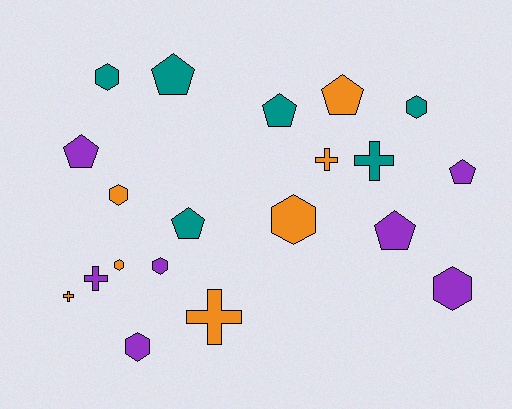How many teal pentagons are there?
There are 3 teal pentagons.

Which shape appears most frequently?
Hexagon, with 8 objects.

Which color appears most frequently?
Orange, with 7 objects.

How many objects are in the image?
There are 20 objects.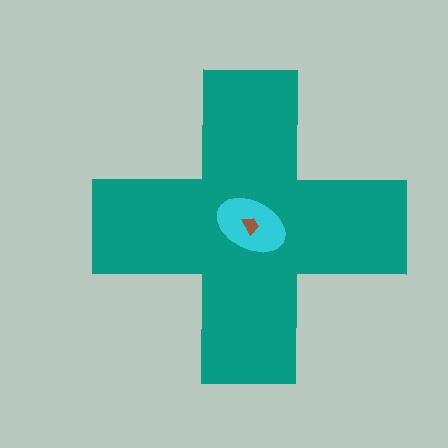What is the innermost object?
The brown trapezoid.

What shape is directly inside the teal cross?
The cyan ellipse.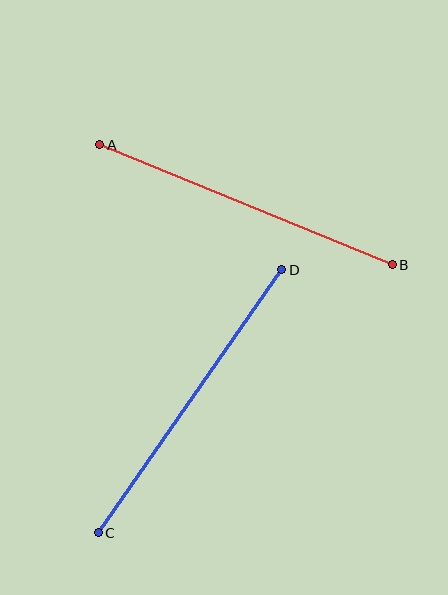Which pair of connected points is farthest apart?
Points C and D are farthest apart.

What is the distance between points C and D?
The distance is approximately 320 pixels.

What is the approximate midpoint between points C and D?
The midpoint is at approximately (190, 401) pixels.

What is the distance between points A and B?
The distance is approximately 316 pixels.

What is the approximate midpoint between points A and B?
The midpoint is at approximately (246, 205) pixels.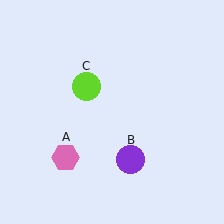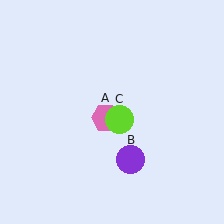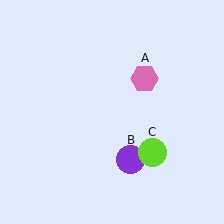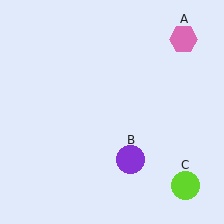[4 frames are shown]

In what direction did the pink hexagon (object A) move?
The pink hexagon (object A) moved up and to the right.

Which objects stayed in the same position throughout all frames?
Purple circle (object B) remained stationary.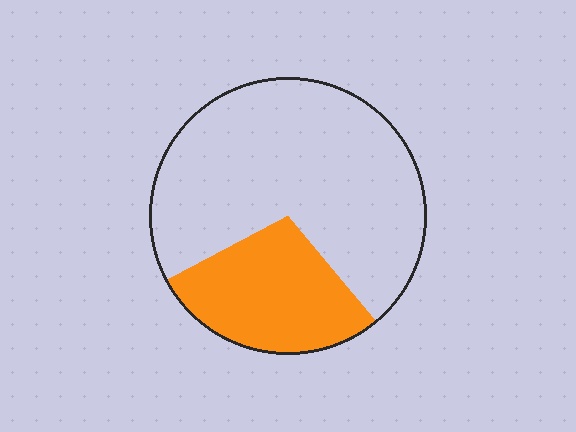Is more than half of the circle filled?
No.